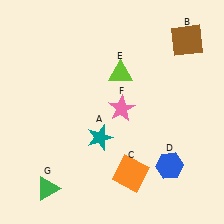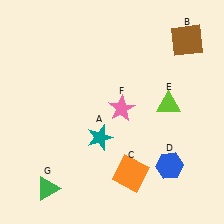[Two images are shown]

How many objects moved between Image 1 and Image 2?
1 object moved between the two images.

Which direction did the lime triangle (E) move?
The lime triangle (E) moved right.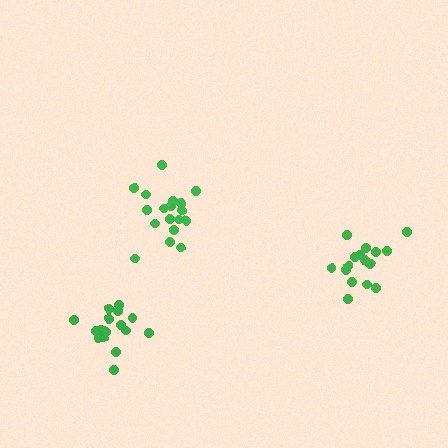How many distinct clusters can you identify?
There are 3 distinct clusters.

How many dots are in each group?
Group 1: 16 dots, Group 2: 18 dots, Group 3: 16 dots (50 total).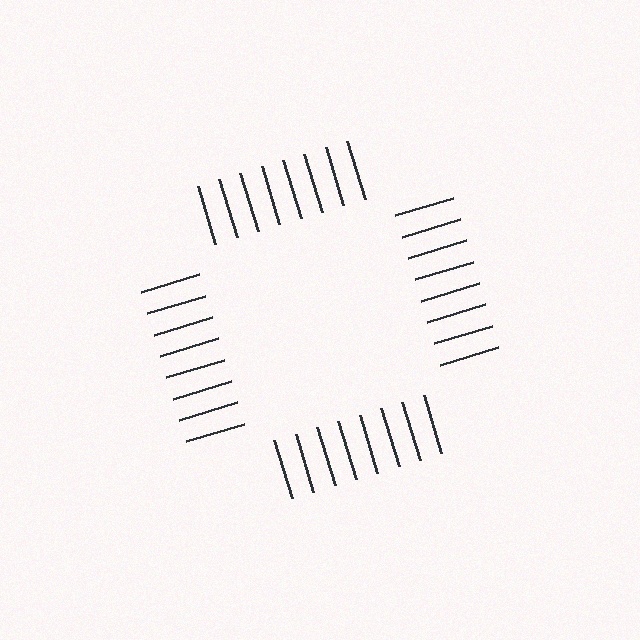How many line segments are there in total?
32 — 8 along each of the 4 edges.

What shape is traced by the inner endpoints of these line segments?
An illusory square — the line segments terminate on its edges but no continuous stroke is drawn.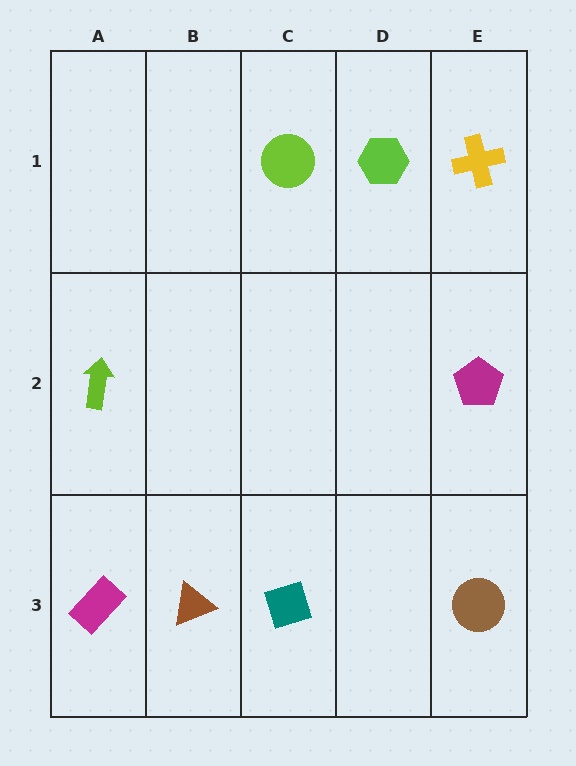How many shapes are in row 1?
3 shapes.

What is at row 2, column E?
A magenta pentagon.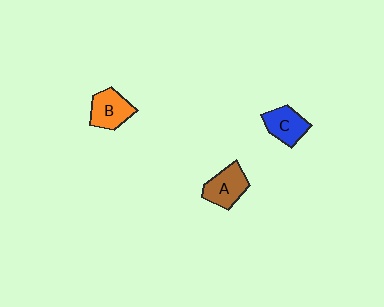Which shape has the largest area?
Shape B (orange).